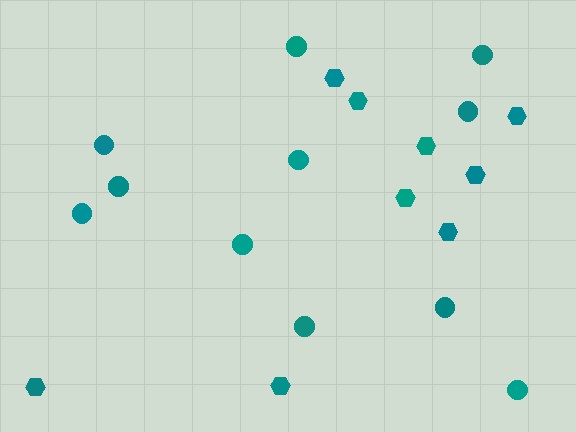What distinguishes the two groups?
There are 2 groups: one group of circles (11) and one group of hexagons (9).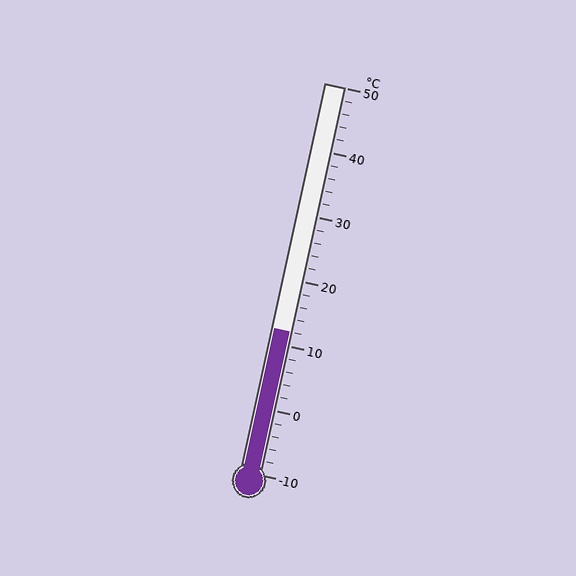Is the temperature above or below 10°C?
The temperature is above 10°C.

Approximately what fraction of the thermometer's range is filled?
The thermometer is filled to approximately 35% of its range.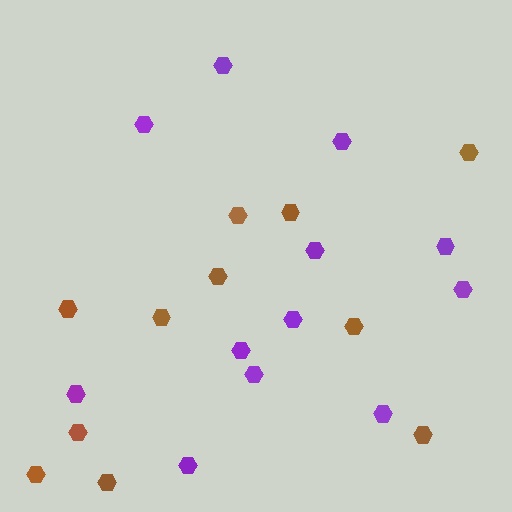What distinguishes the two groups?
There are 2 groups: one group of purple hexagons (12) and one group of brown hexagons (11).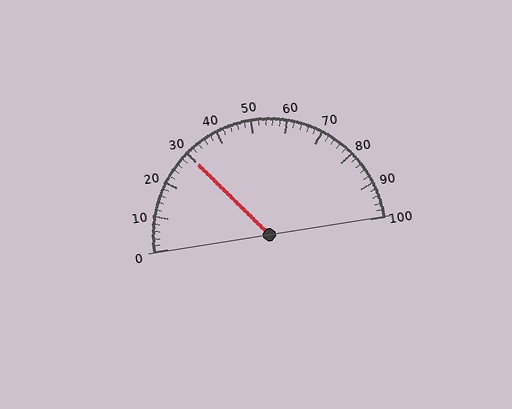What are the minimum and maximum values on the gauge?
The gauge ranges from 0 to 100.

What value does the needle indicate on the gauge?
The needle indicates approximately 30.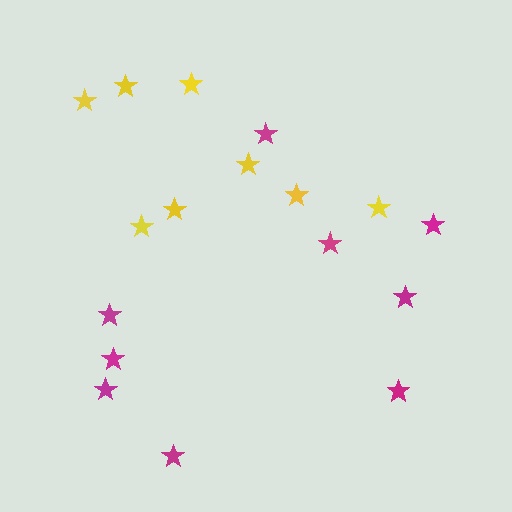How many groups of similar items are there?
There are 2 groups: one group of magenta stars (9) and one group of yellow stars (8).